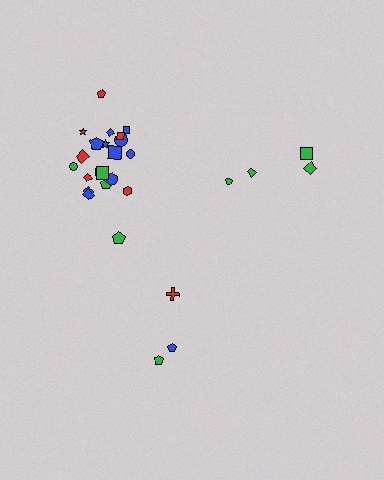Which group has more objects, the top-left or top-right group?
The top-left group.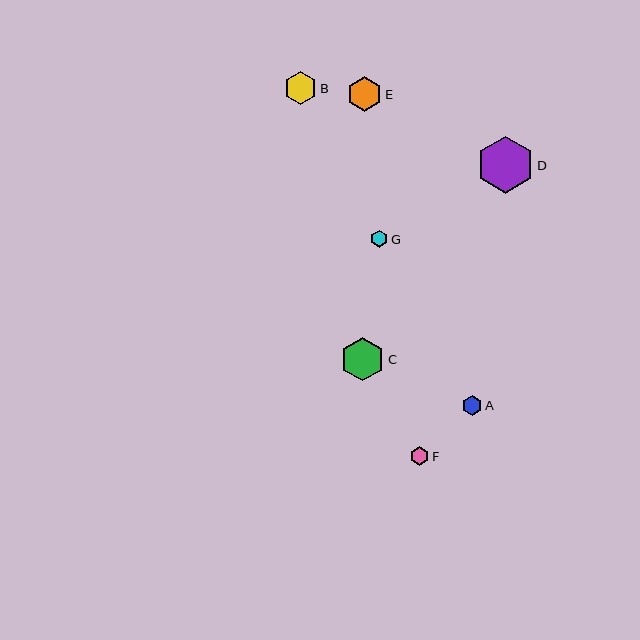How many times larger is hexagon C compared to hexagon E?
Hexagon C is approximately 1.3 times the size of hexagon E.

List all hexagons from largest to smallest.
From largest to smallest: D, C, E, B, A, F, G.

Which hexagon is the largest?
Hexagon D is the largest with a size of approximately 57 pixels.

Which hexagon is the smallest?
Hexagon G is the smallest with a size of approximately 17 pixels.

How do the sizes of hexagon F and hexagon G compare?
Hexagon F and hexagon G are approximately the same size.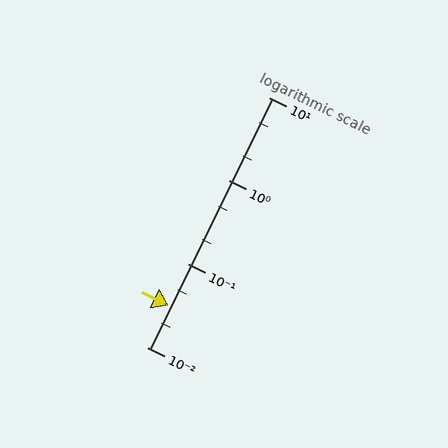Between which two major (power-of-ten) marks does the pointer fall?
The pointer is between 0.01 and 0.1.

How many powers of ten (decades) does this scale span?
The scale spans 3 decades, from 0.01 to 10.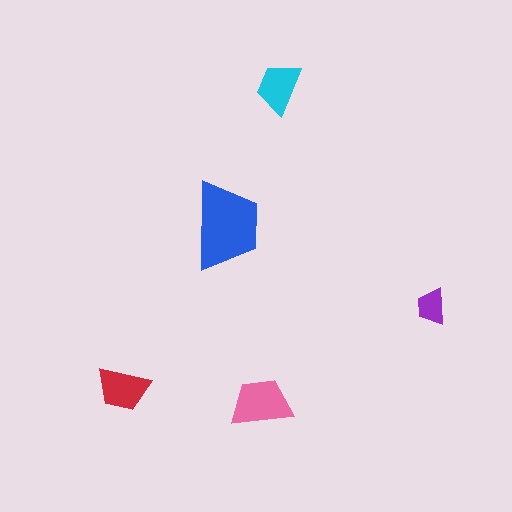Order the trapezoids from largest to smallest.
the blue one, the pink one, the red one, the cyan one, the purple one.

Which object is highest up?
The cyan trapezoid is topmost.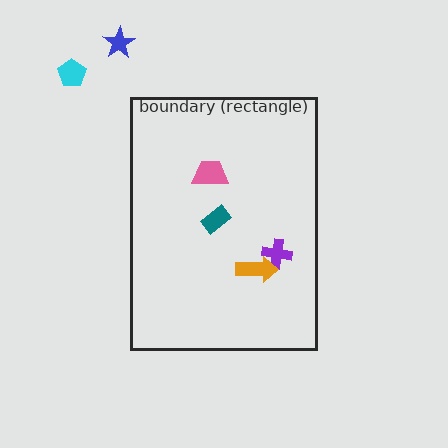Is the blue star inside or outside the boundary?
Outside.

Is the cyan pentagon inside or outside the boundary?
Outside.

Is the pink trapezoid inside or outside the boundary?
Inside.